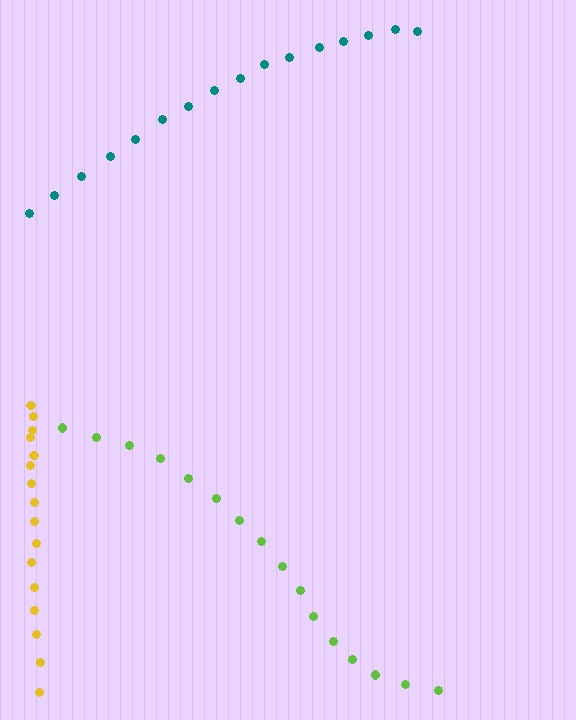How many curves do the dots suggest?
There are 3 distinct paths.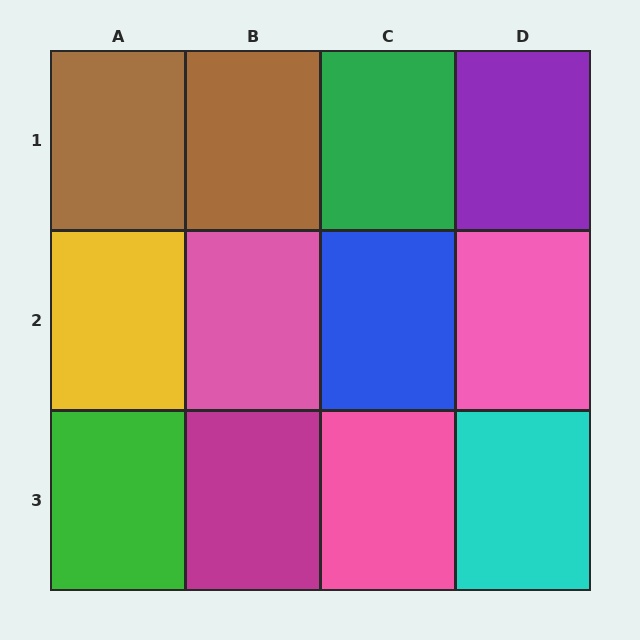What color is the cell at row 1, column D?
Purple.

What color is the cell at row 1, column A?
Brown.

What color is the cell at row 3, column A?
Green.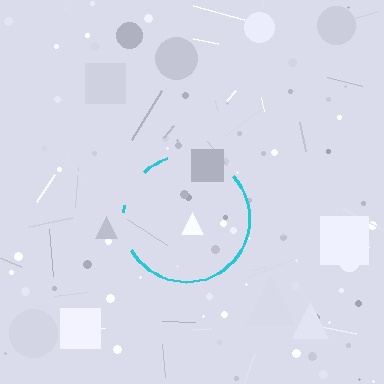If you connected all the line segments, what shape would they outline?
They would outline a circle.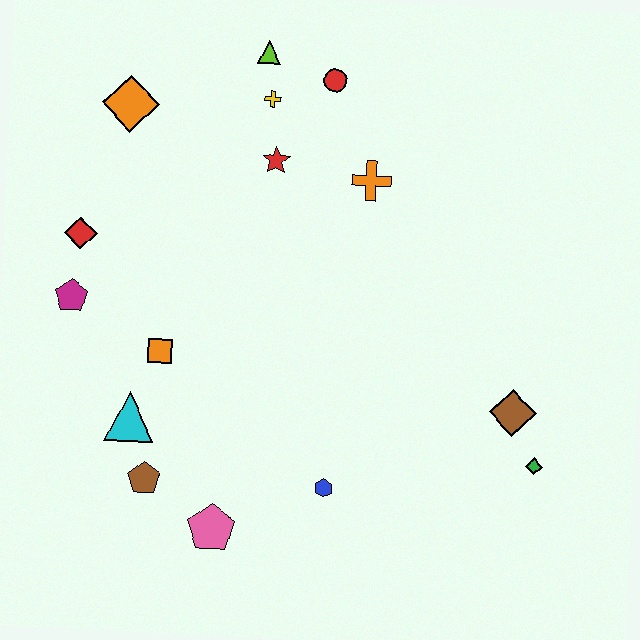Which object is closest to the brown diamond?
The green diamond is closest to the brown diamond.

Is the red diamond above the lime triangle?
No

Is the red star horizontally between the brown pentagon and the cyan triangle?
No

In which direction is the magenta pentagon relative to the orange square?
The magenta pentagon is to the left of the orange square.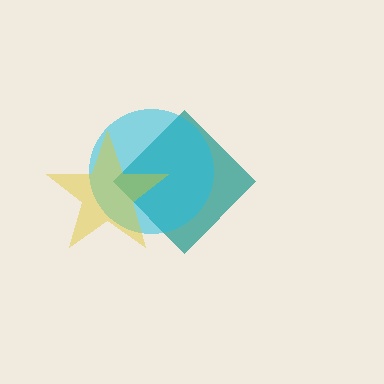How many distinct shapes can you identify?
There are 3 distinct shapes: a teal diamond, a cyan circle, a yellow star.